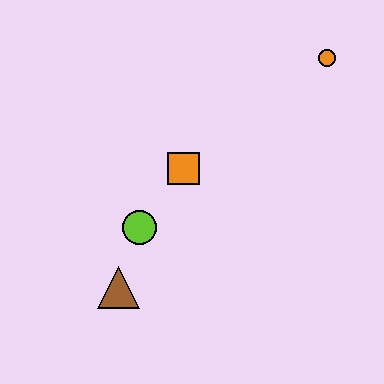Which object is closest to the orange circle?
The orange square is closest to the orange circle.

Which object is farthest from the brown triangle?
The orange circle is farthest from the brown triangle.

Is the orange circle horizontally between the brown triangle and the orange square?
No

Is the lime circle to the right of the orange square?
No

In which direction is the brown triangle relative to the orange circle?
The brown triangle is below the orange circle.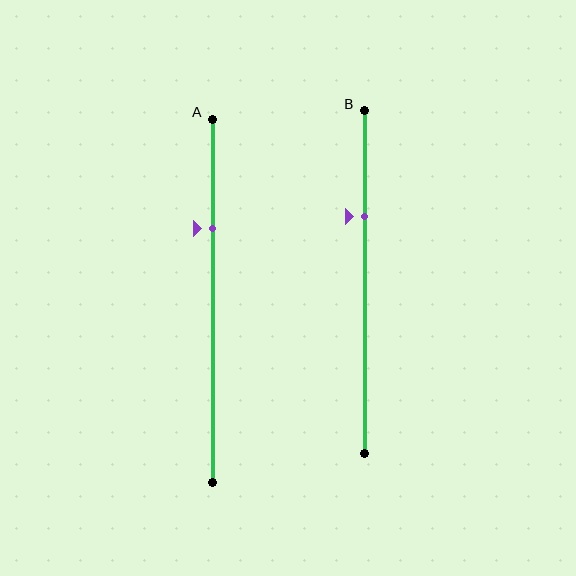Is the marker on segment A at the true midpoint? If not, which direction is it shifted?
No, the marker on segment A is shifted upward by about 20% of the segment length.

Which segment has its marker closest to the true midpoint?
Segment B has its marker closest to the true midpoint.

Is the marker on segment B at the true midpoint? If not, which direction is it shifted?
No, the marker on segment B is shifted upward by about 19% of the segment length.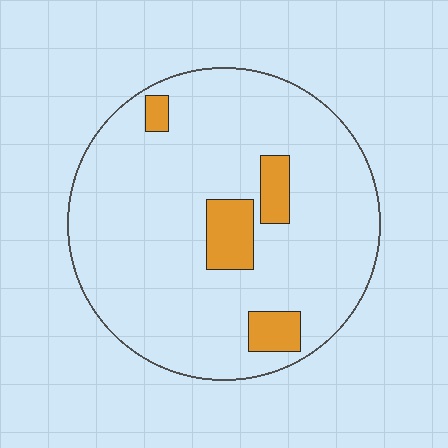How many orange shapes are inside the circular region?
4.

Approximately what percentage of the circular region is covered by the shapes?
Approximately 10%.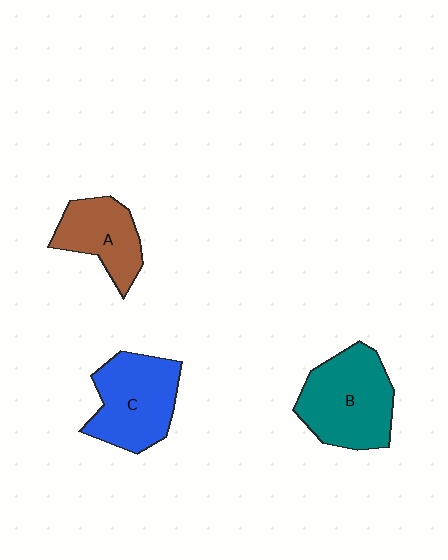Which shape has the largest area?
Shape B (teal).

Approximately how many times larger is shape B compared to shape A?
Approximately 1.5 times.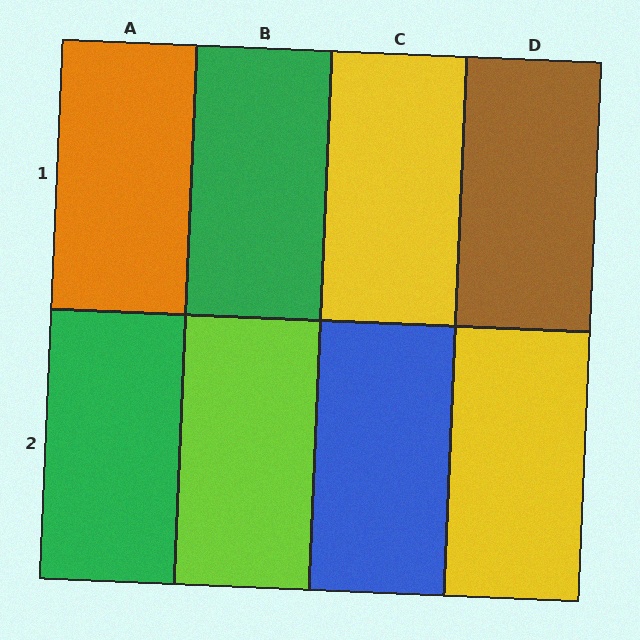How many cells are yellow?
2 cells are yellow.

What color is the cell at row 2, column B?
Lime.